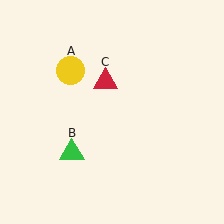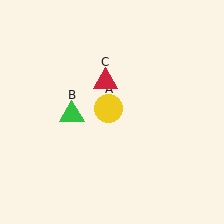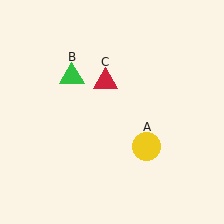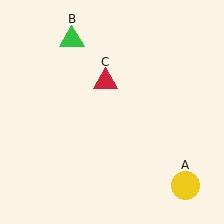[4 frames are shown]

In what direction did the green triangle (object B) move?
The green triangle (object B) moved up.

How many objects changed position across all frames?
2 objects changed position: yellow circle (object A), green triangle (object B).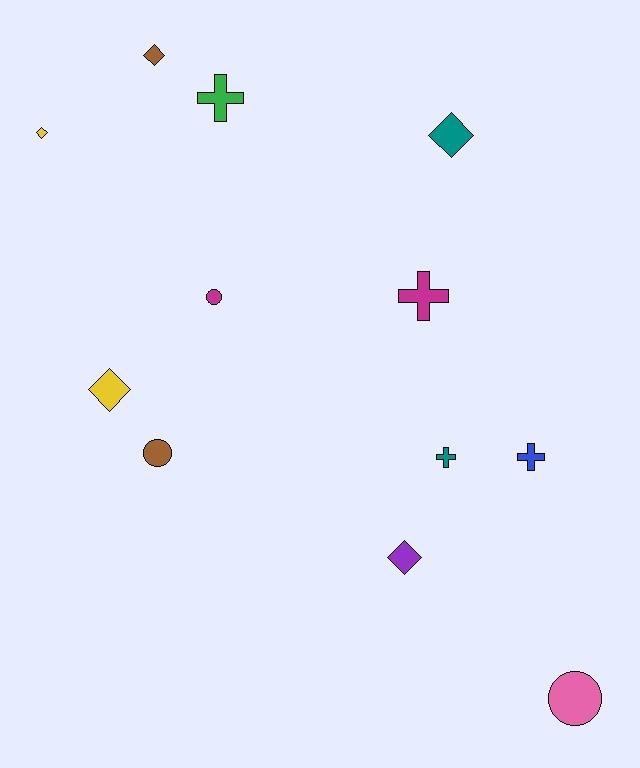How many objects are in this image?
There are 12 objects.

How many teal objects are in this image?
There are 2 teal objects.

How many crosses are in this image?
There are 4 crosses.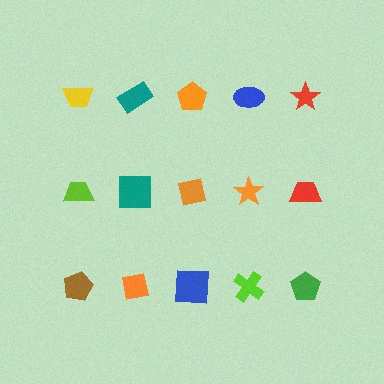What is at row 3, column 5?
A green pentagon.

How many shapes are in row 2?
5 shapes.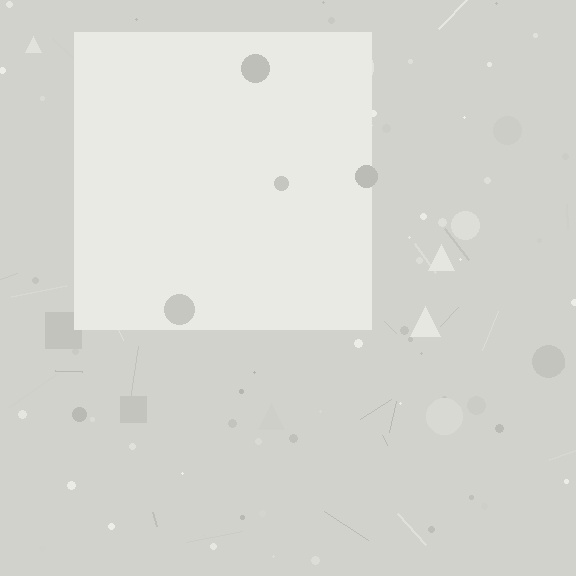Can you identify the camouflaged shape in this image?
The camouflaged shape is a square.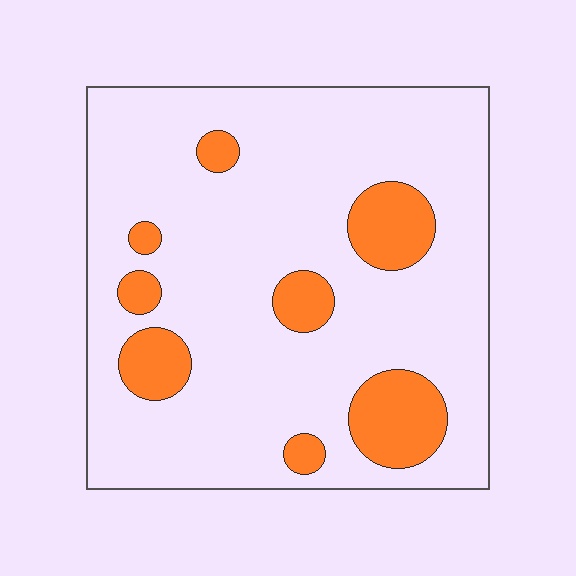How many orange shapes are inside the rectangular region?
8.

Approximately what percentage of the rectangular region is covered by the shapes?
Approximately 15%.